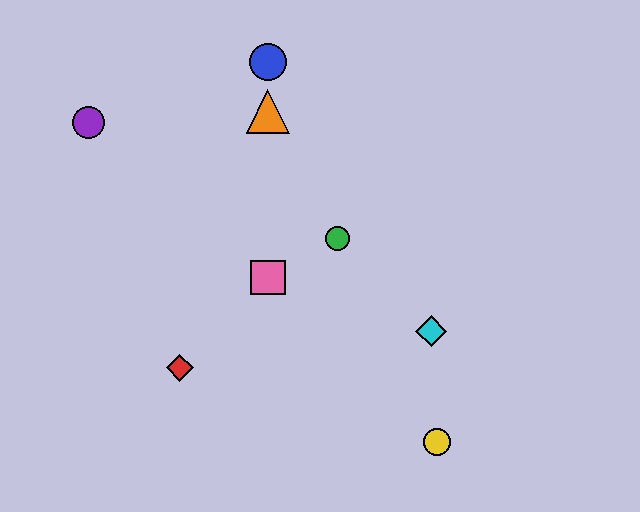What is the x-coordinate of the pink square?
The pink square is at x≈268.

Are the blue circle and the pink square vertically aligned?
Yes, both are at x≈268.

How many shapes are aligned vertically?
3 shapes (the blue circle, the orange triangle, the pink square) are aligned vertically.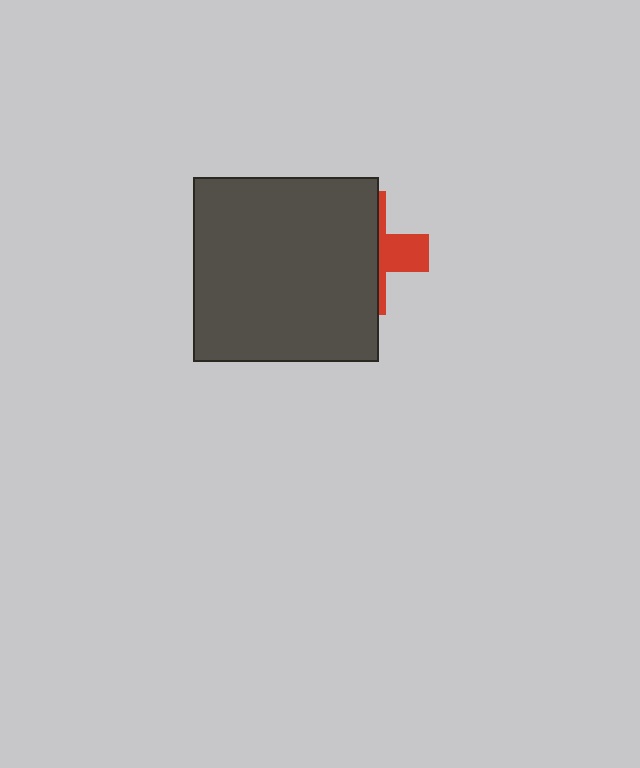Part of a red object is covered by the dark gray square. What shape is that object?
It is a cross.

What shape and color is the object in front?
The object in front is a dark gray square.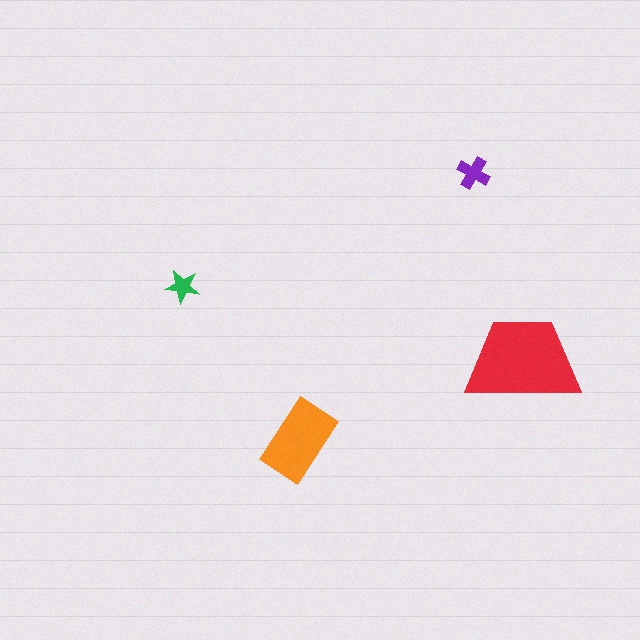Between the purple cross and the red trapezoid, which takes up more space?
The red trapezoid.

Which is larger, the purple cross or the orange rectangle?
The orange rectangle.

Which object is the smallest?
The green star.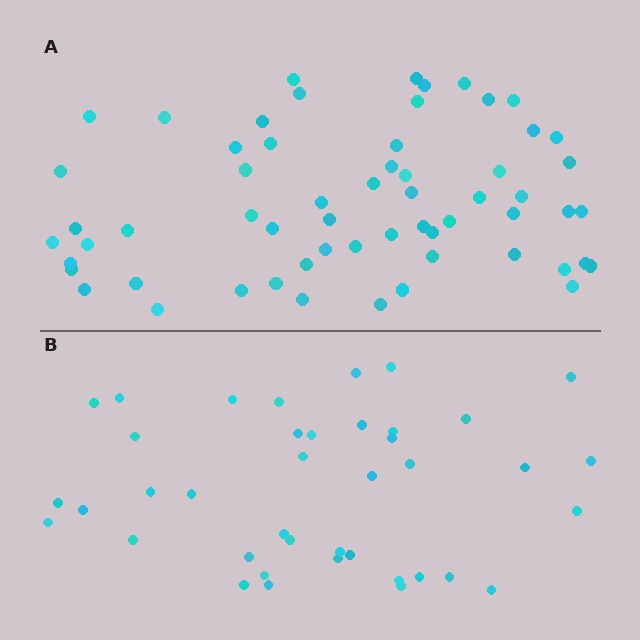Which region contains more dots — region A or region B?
Region A (the top region) has more dots.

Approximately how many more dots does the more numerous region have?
Region A has approximately 20 more dots than region B.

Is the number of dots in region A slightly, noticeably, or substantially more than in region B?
Region A has substantially more. The ratio is roughly 1.5 to 1.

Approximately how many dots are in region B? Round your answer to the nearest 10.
About 40 dots.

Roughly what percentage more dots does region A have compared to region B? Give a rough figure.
About 50% more.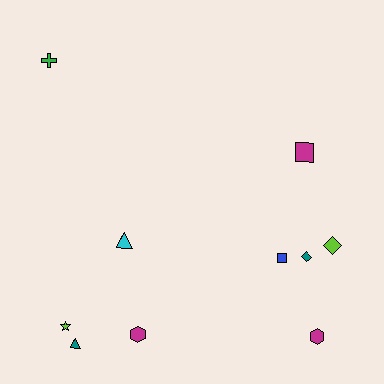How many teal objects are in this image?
There are 2 teal objects.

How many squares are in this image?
There are 2 squares.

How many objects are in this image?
There are 10 objects.